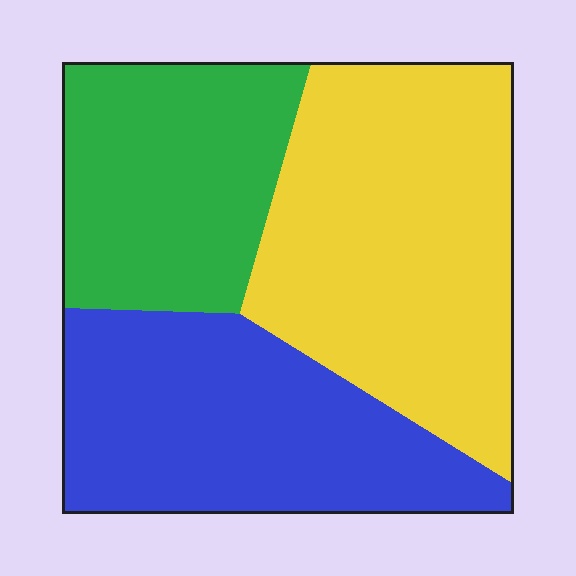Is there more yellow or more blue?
Yellow.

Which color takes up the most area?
Yellow, at roughly 40%.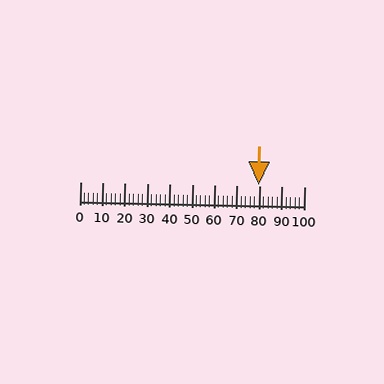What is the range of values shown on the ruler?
The ruler shows values from 0 to 100.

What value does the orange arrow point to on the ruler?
The orange arrow points to approximately 80.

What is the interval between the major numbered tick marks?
The major tick marks are spaced 10 units apart.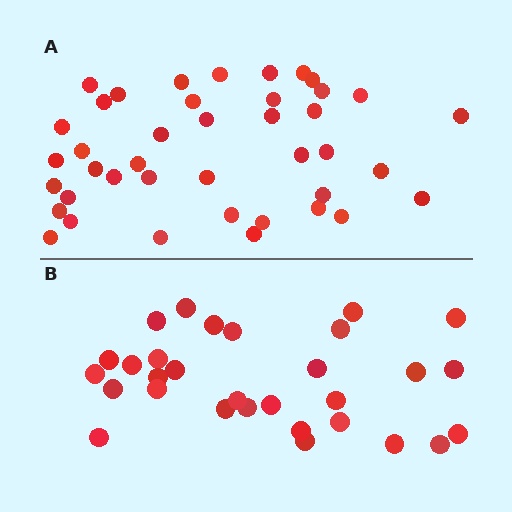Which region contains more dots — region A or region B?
Region A (the top region) has more dots.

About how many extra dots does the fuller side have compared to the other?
Region A has roughly 12 or so more dots than region B.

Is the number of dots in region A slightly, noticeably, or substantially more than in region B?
Region A has noticeably more, but not dramatically so. The ratio is roughly 1.4 to 1.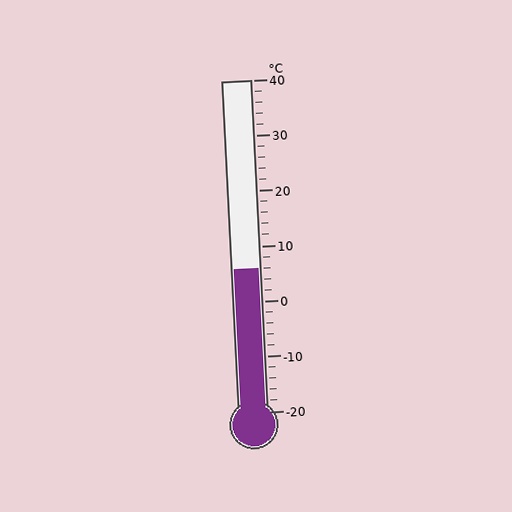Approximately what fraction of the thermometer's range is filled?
The thermometer is filled to approximately 45% of its range.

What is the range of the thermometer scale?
The thermometer scale ranges from -20°C to 40°C.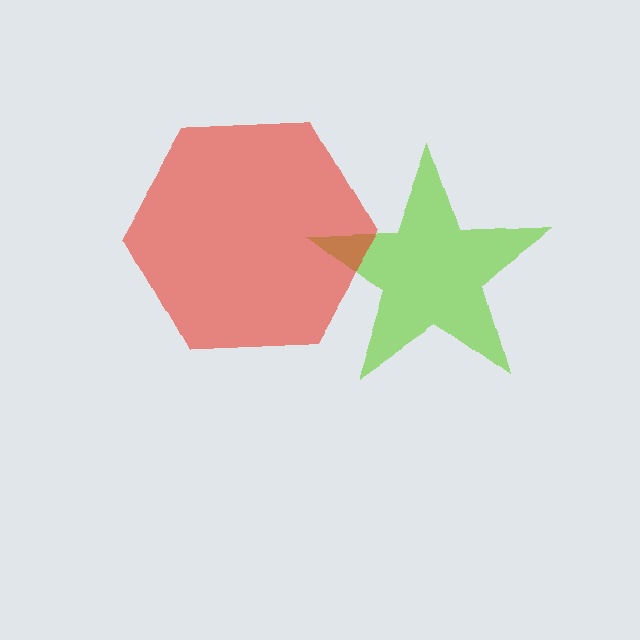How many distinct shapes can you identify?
There are 2 distinct shapes: a lime star, a red hexagon.